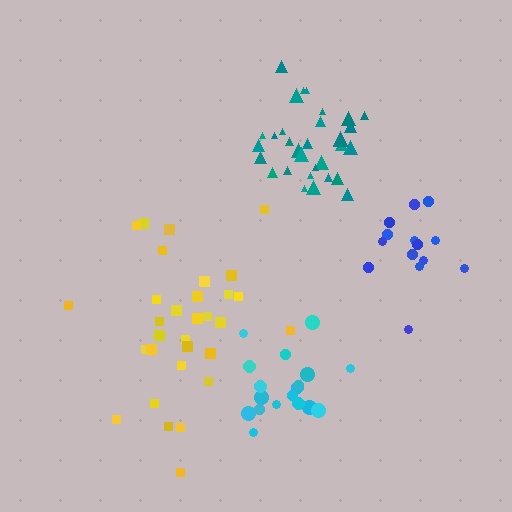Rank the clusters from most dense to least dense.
teal, cyan, blue, yellow.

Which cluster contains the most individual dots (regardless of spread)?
Teal (32).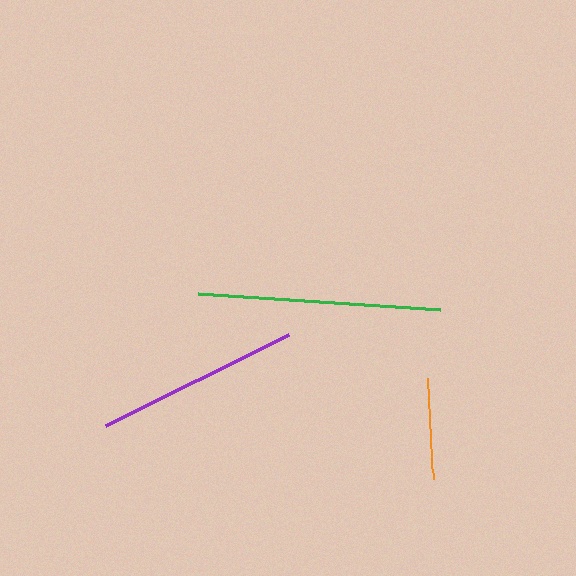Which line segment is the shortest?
The orange line is the shortest at approximately 102 pixels.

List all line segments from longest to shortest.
From longest to shortest: green, purple, orange.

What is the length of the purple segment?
The purple segment is approximately 205 pixels long.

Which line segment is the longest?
The green line is the longest at approximately 242 pixels.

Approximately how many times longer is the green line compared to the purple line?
The green line is approximately 1.2 times the length of the purple line.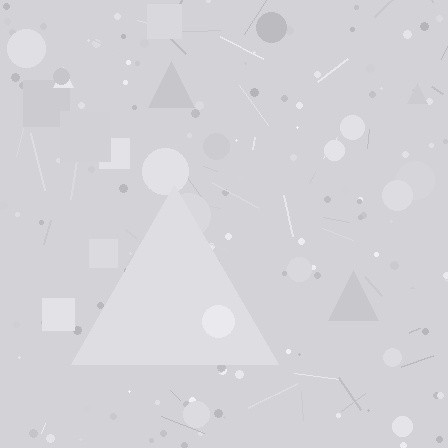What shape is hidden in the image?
A triangle is hidden in the image.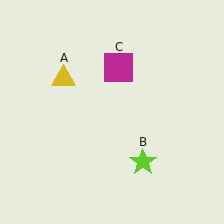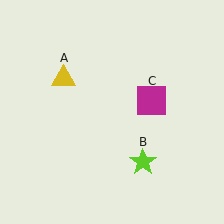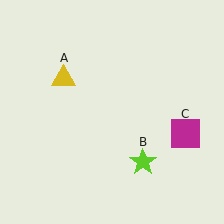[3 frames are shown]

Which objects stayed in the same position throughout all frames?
Yellow triangle (object A) and lime star (object B) remained stationary.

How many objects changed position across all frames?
1 object changed position: magenta square (object C).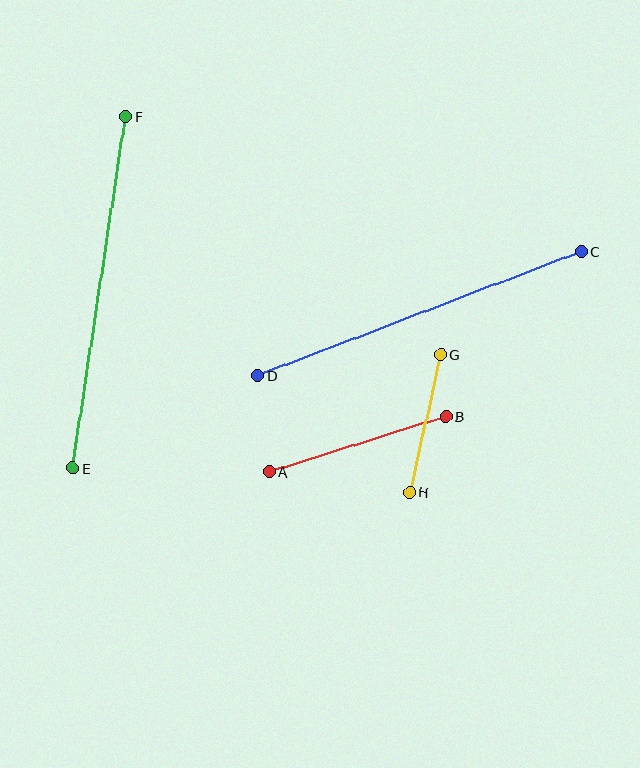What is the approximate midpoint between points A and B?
The midpoint is at approximately (357, 444) pixels.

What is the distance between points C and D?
The distance is approximately 346 pixels.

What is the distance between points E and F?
The distance is approximately 355 pixels.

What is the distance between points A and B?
The distance is approximately 185 pixels.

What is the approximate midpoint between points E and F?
The midpoint is at approximately (99, 293) pixels.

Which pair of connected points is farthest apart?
Points E and F are farthest apart.